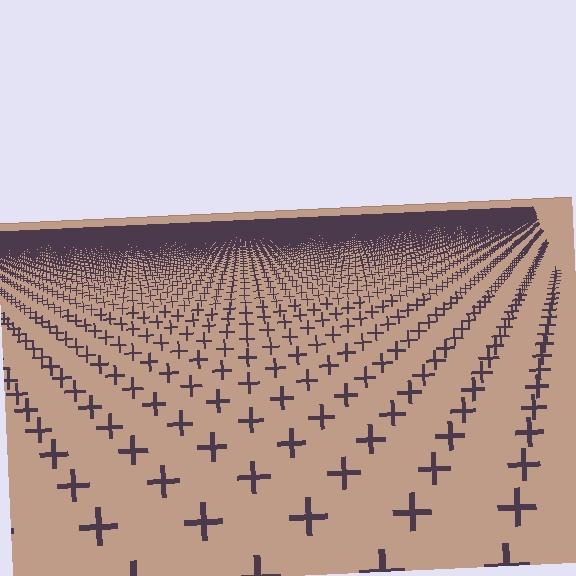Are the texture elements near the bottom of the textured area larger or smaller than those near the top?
Larger. Near the bottom, elements are closer to the viewer and appear at a bigger on-screen size.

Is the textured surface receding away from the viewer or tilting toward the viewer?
The surface is receding away from the viewer. Texture elements get smaller and denser toward the top.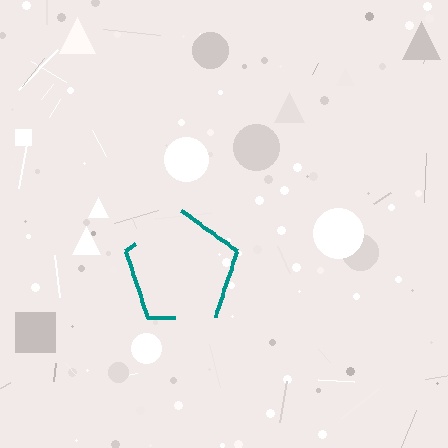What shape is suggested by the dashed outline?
The dashed outline suggests a pentagon.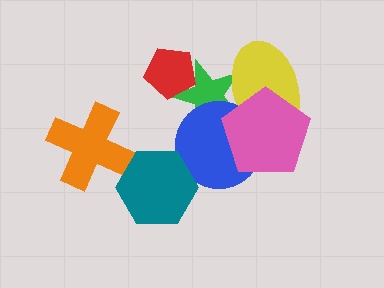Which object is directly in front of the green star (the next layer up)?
The red pentagon is directly in front of the green star.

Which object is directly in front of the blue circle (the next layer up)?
The pink pentagon is directly in front of the blue circle.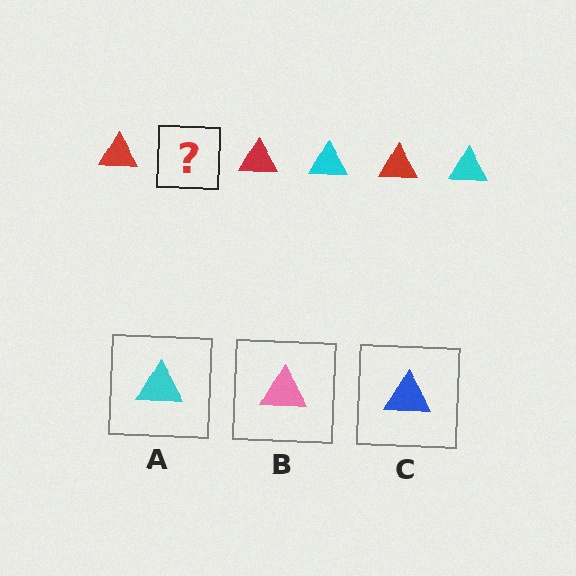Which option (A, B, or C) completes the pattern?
A.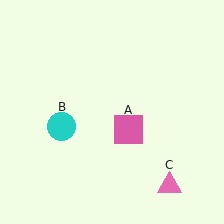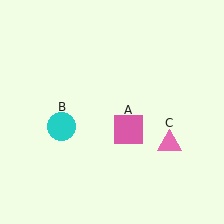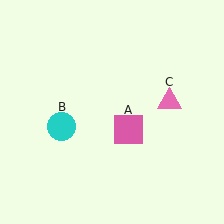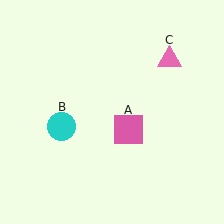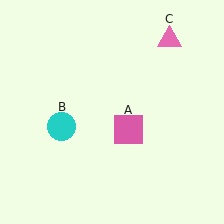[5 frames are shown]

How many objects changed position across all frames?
1 object changed position: pink triangle (object C).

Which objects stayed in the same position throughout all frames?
Pink square (object A) and cyan circle (object B) remained stationary.